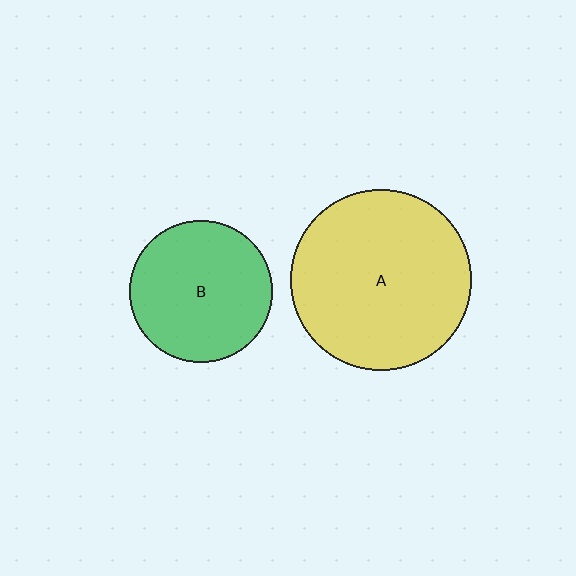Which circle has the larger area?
Circle A (yellow).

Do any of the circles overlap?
No, none of the circles overlap.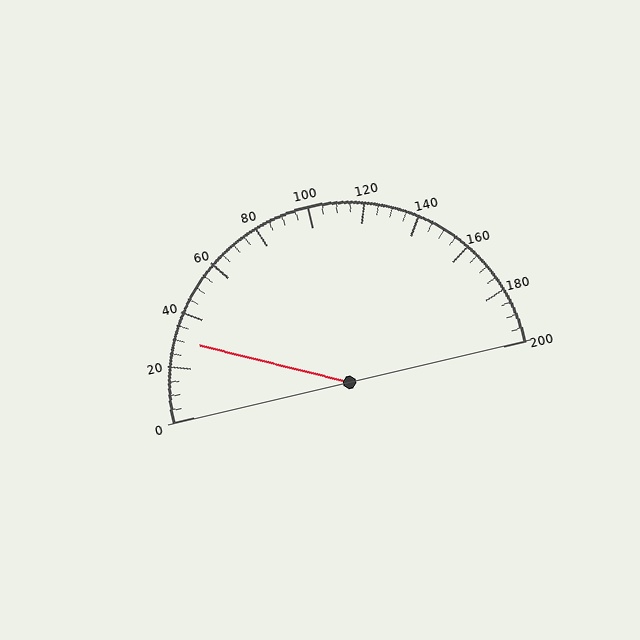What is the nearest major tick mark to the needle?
The nearest major tick mark is 40.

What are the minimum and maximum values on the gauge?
The gauge ranges from 0 to 200.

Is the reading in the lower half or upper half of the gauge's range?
The reading is in the lower half of the range (0 to 200).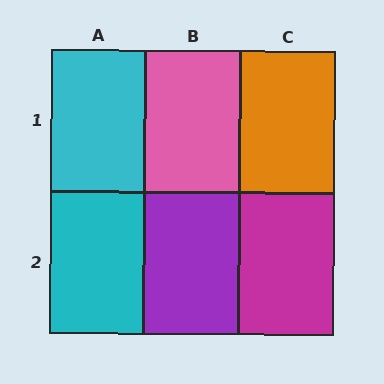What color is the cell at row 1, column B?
Pink.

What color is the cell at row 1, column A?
Cyan.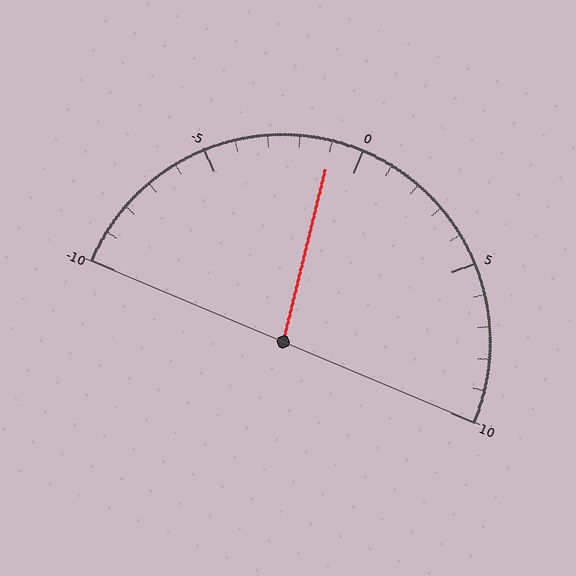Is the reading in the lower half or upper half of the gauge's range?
The reading is in the lower half of the range (-10 to 10).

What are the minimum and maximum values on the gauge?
The gauge ranges from -10 to 10.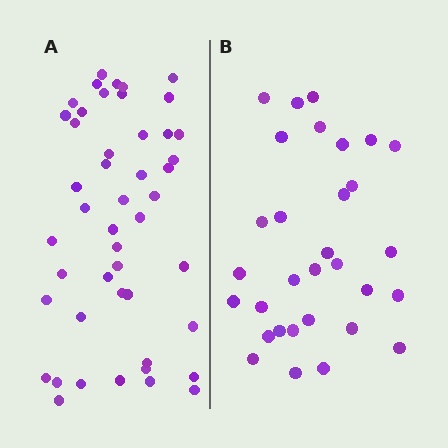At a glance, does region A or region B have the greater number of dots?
Region A (the left region) has more dots.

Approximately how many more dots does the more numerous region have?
Region A has approximately 15 more dots than region B.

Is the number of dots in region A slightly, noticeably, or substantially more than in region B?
Region A has substantially more. The ratio is roughly 1.5 to 1.